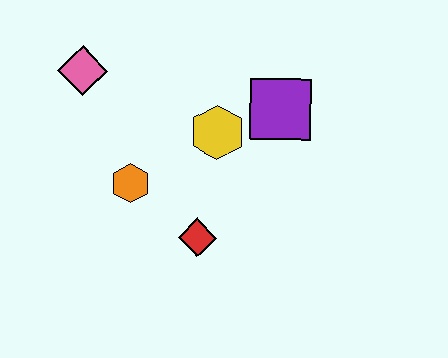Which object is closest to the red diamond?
The orange hexagon is closest to the red diamond.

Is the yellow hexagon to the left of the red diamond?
No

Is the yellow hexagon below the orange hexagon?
No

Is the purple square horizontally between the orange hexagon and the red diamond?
No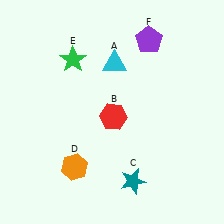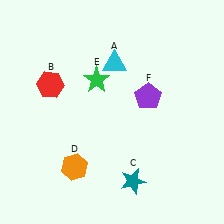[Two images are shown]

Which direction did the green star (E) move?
The green star (E) moved right.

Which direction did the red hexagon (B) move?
The red hexagon (B) moved left.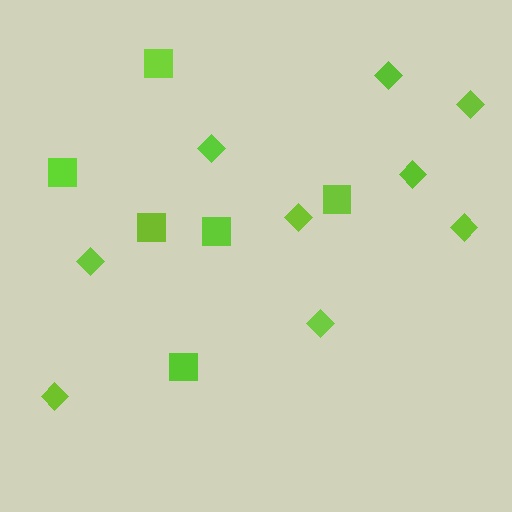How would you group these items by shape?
There are 2 groups: one group of diamonds (9) and one group of squares (6).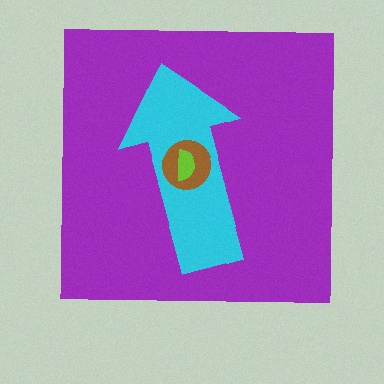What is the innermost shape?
The lime semicircle.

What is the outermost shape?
The purple square.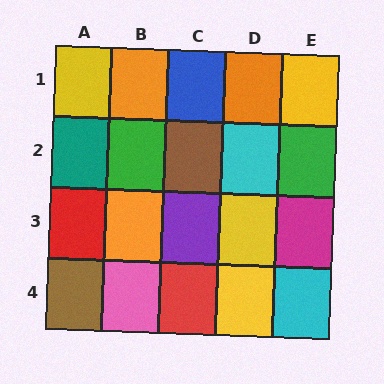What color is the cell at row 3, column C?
Purple.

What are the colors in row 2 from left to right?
Teal, green, brown, cyan, green.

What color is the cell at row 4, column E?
Cyan.